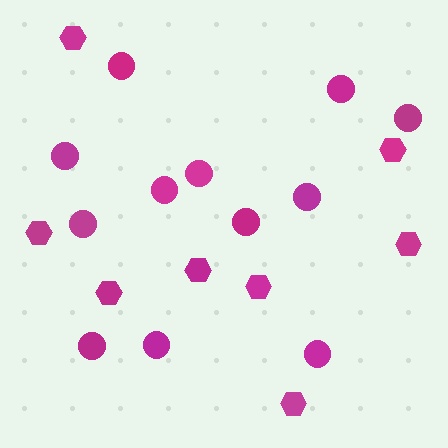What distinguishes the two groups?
There are 2 groups: one group of circles (12) and one group of hexagons (8).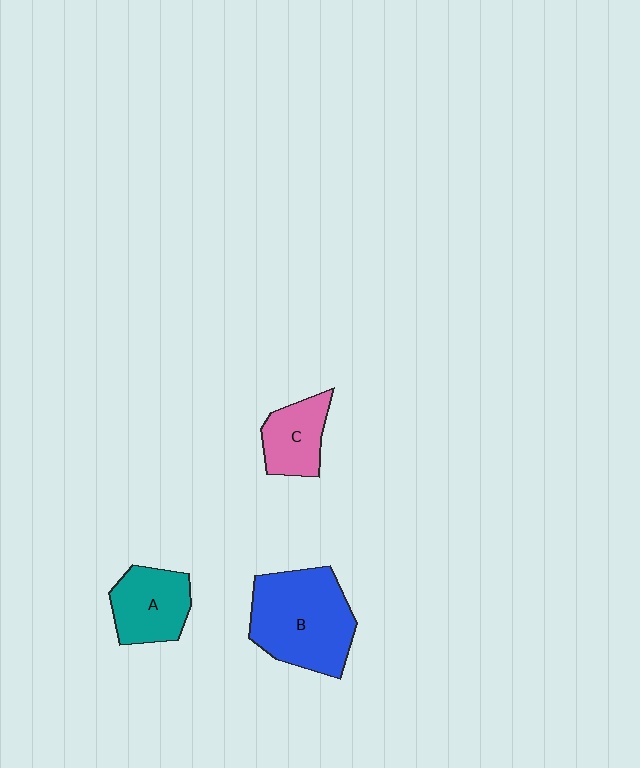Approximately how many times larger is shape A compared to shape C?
Approximately 1.2 times.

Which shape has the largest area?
Shape B (blue).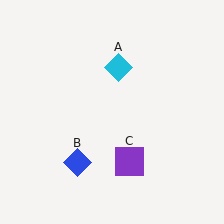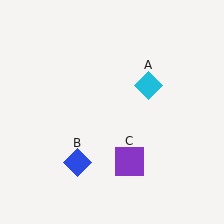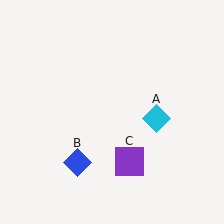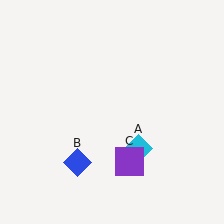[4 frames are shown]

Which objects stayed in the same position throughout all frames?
Blue diamond (object B) and purple square (object C) remained stationary.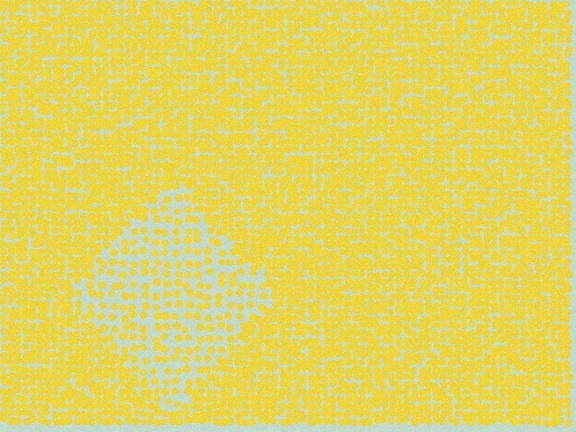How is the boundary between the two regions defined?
The boundary is defined by a change in element density (approximately 2.1x ratio). All elements are the same color, size, and shape.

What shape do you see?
I see a diamond.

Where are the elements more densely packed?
The elements are more densely packed outside the diamond boundary.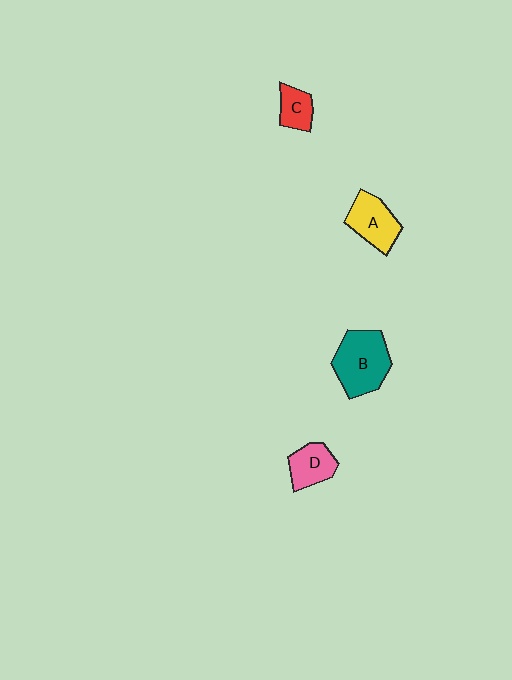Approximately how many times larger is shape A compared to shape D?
Approximately 1.3 times.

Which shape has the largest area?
Shape B (teal).